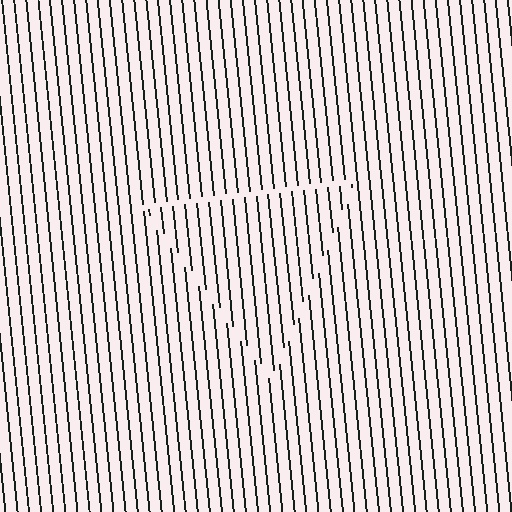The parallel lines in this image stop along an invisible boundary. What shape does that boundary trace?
An illusory triangle. The interior of the shape contains the same grating, shifted by half a period — the contour is defined by the phase discontinuity where line-ends from the inner and outer gratings abut.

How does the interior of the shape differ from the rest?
The interior of the shape contains the same grating, shifted by half a period — the contour is defined by the phase discontinuity where line-ends from the inner and outer gratings abut.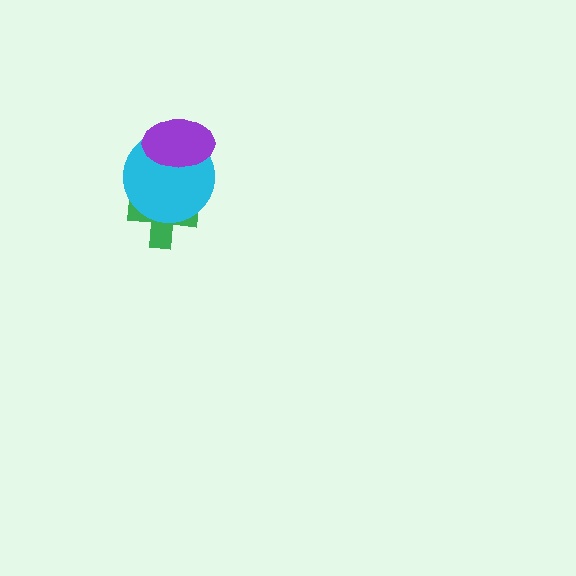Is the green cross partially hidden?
Yes, it is partially covered by another shape.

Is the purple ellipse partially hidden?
No, no other shape covers it.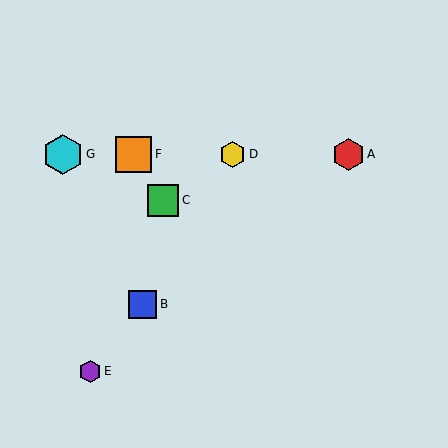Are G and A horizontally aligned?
Yes, both are at y≈154.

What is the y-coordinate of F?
Object F is at y≈154.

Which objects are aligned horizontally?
Objects A, D, F, G are aligned horizontally.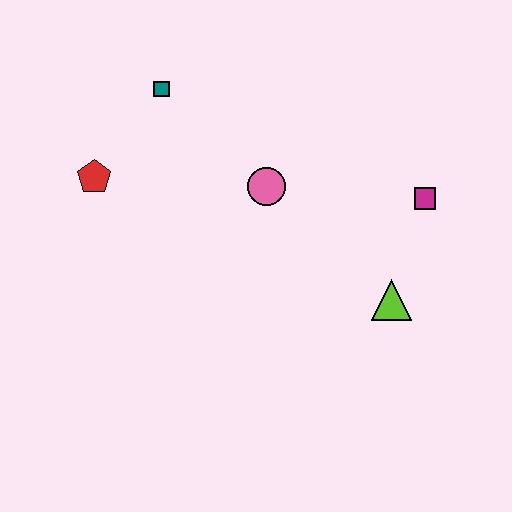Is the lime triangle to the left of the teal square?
No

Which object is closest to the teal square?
The red pentagon is closest to the teal square.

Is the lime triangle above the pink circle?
No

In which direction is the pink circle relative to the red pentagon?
The pink circle is to the right of the red pentagon.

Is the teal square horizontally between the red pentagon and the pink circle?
Yes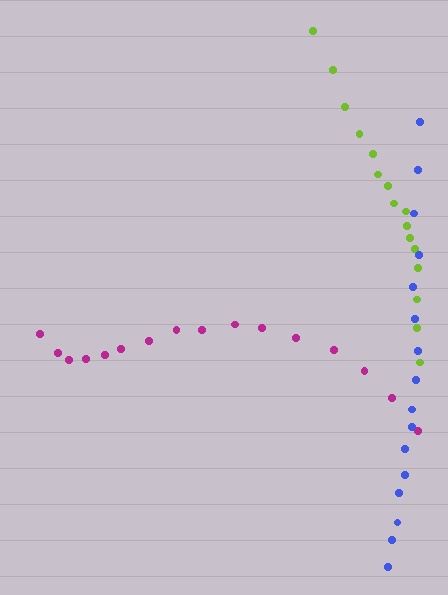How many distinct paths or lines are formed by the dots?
There are 3 distinct paths.